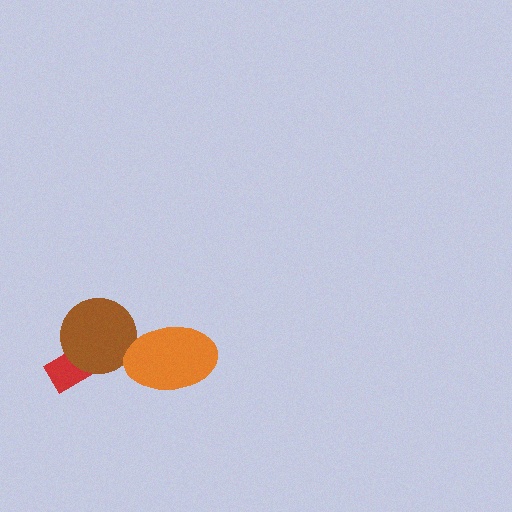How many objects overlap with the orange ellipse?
1 object overlaps with the orange ellipse.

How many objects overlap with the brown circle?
2 objects overlap with the brown circle.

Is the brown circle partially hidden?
Yes, it is partially covered by another shape.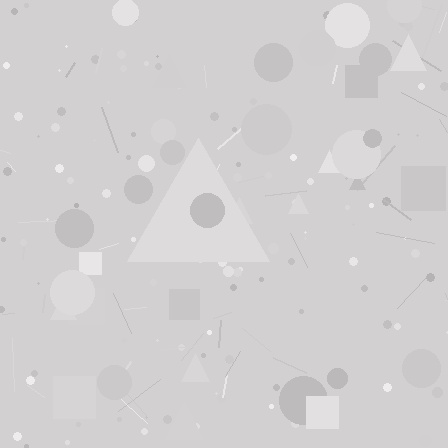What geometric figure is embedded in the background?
A triangle is embedded in the background.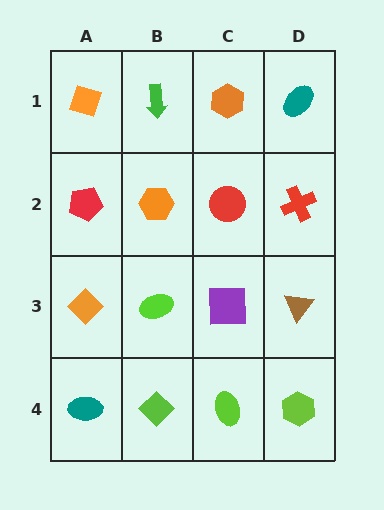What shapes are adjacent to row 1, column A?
A red pentagon (row 2, column A), a green arrow (row 1, column B).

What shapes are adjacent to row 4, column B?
A lime ellipse (row 3, column B), a teal ellipse (row 4, column A), a lime ellipse (row 4, column C).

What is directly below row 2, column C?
A purple square.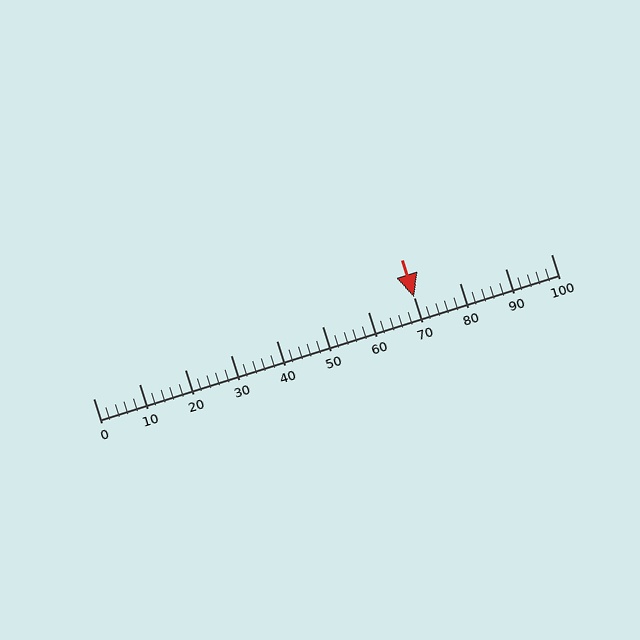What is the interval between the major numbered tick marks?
The major tick marks are spaced 10 units apart.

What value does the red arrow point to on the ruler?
The red arrow points to approximately 70.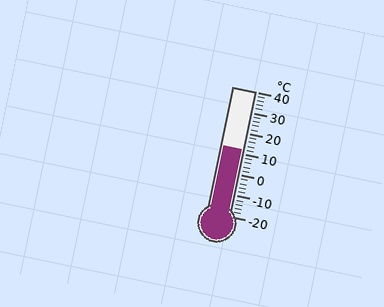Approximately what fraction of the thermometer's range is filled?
The thermometer is filled to approximately 55% of its range.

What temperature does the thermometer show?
The thermometer shows approximately 12°C.